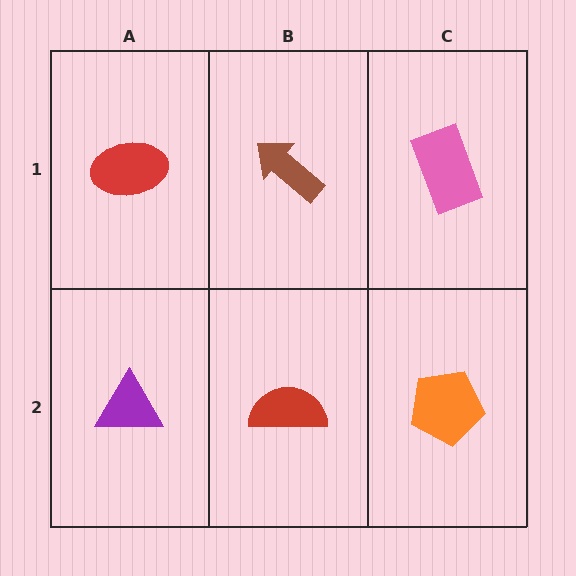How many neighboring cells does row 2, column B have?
3.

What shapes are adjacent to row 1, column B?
A red semicircle (row 2, column B), a red ellipse (row 1, column A), a pink rectangle (row 1, column C).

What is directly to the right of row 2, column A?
A red semicircle.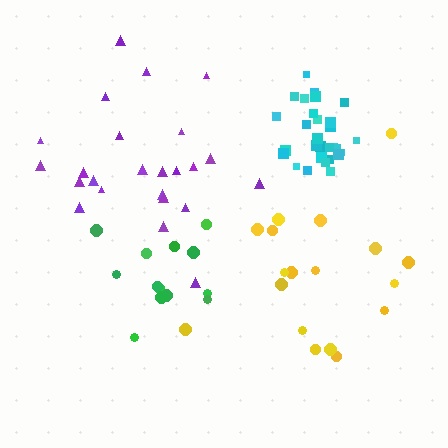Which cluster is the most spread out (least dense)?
Yellow.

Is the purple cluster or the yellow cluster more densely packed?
Purple.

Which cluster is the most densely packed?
Cyan.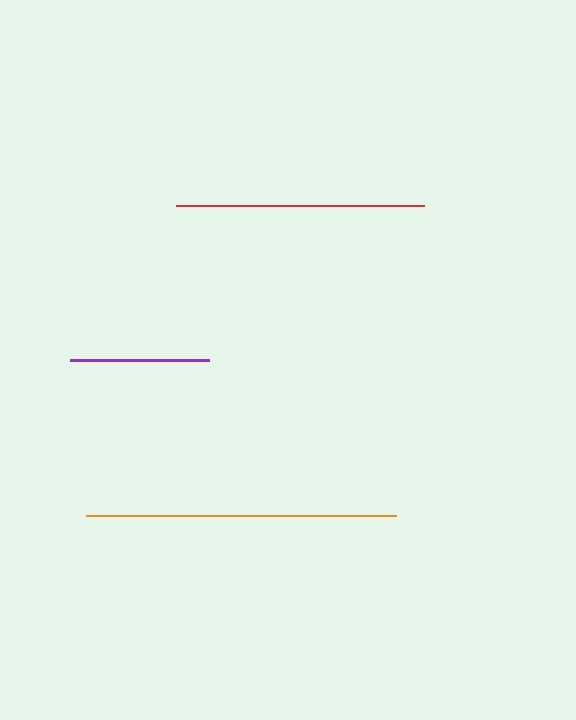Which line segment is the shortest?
The purple line is the shortest at approximately 139 pixels.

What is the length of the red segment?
The red segment is approximately 248 pixels long.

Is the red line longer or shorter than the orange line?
The orange line is longer than the red line.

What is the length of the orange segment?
The orange segment is approximately 311 pixels long.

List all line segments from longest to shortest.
From longest to shortest: orange, red, purple.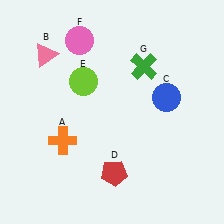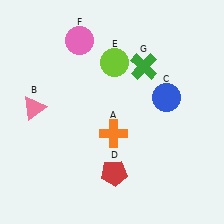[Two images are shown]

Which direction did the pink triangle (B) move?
The pink triangle (B) moved down.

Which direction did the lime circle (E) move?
The lime circle (E) moved right.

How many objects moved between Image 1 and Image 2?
3 objects moved between the two images.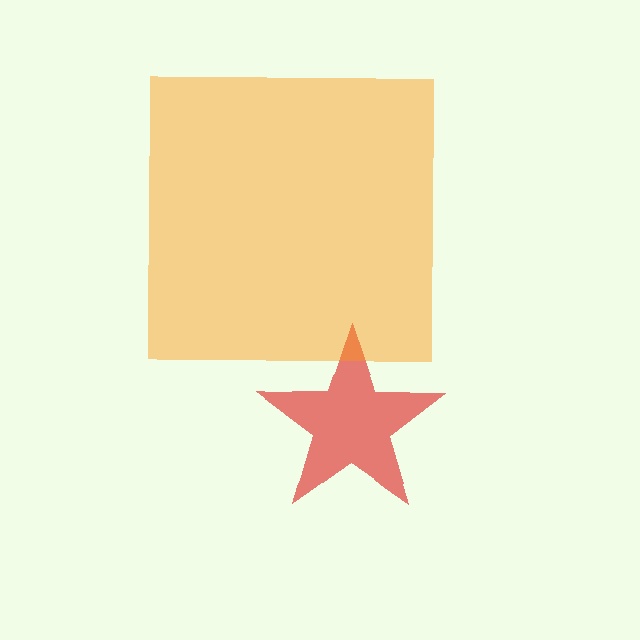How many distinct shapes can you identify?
There are 2 distinct shapes: a red star, an orange square.